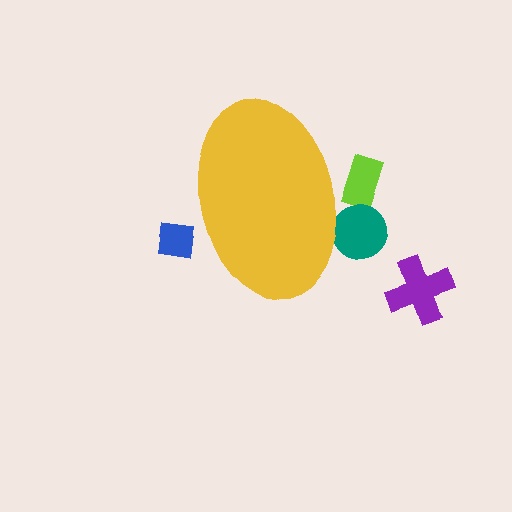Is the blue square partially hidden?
Yes, the blue square is partially hidden behind the yellow ellipse.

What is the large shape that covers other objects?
A yellow ellipse.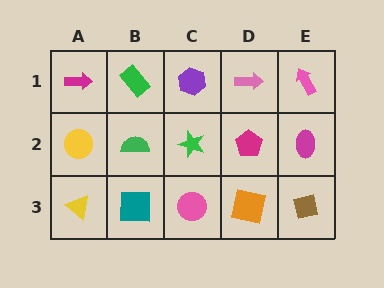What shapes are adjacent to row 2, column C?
A purple hexagon (row 1, column C), a pink circle (row 3, column C), a green semicircle (row 2, column B), a magenta pentagon (row 2, column D).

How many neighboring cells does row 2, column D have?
4.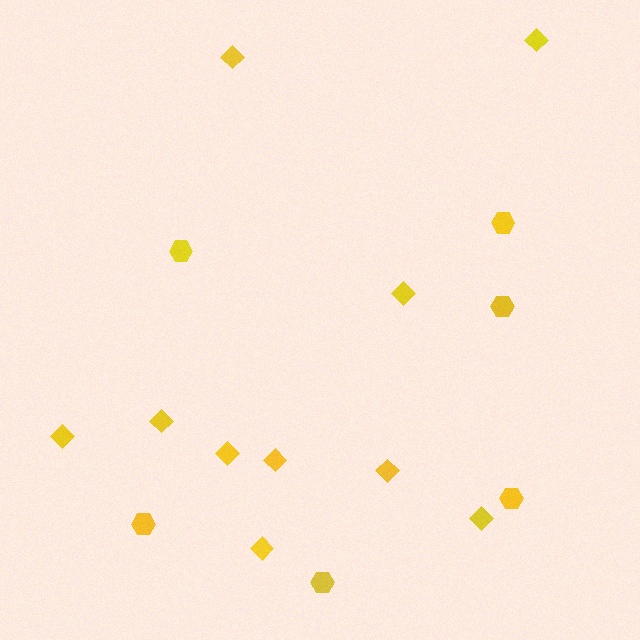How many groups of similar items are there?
There are 2 groups: one group of hexagons (6) and one group of diamonds (10).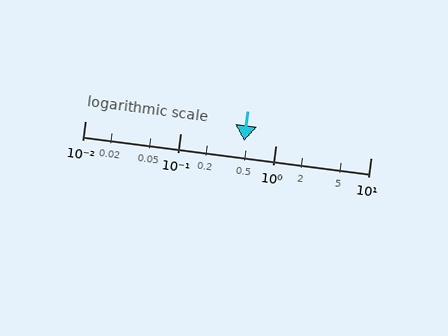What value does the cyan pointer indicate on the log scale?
The pointer indicates approximately 0.47.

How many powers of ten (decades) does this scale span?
The scale spans 3 decades, from 0.01 to 10.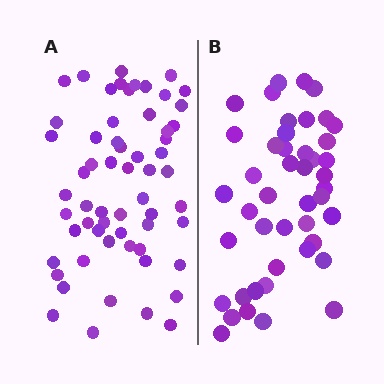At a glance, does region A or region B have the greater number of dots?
Region A (the left region) has more dots.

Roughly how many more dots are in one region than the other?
Region A has approximately 15 more dots than region B.